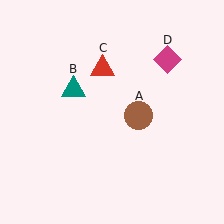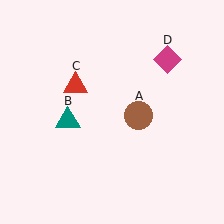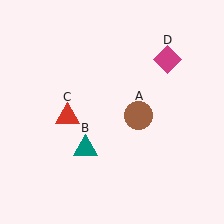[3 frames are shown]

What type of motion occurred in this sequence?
The teal triangle (object B), red triangle (object C) rotated counterclockwise around the center of the scene.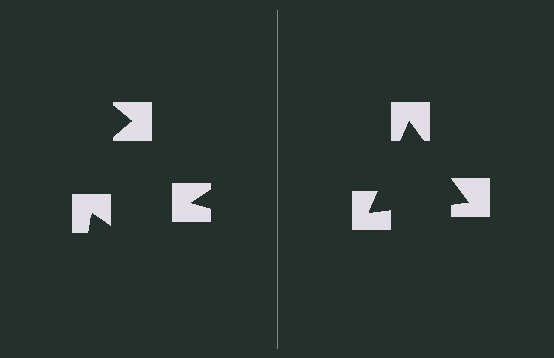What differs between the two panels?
The notched squares are positioned identically on both sides; only the wedge orientations differ. On the right they align to a triangle; on the left they are misaligned.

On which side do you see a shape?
An illusory triangle appears on the right side. On the left side the wedge cuts are rotated, so no coherent shape forms.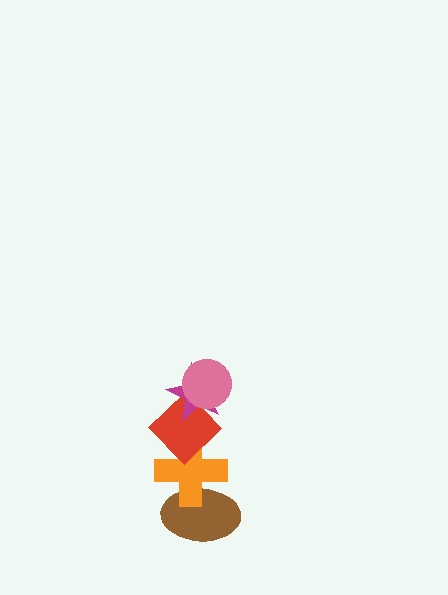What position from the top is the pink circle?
The pink circle is 1st from the top.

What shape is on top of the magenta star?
The pink circle is on top of the magenta star.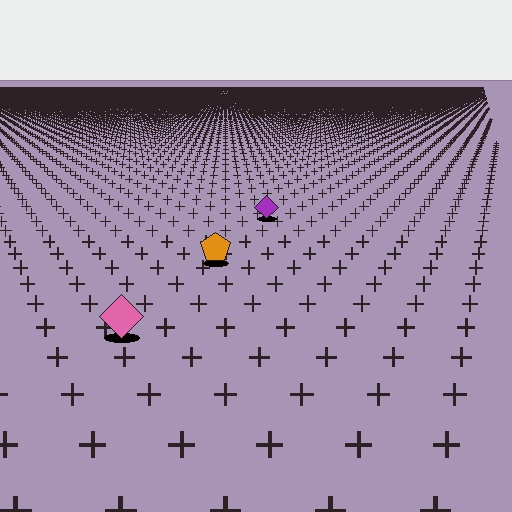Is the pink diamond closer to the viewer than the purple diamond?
Yes. The pink diamond is closer — you can tell from the texture gradient: the ground texture is coarser near it.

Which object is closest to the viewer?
The pink diamond is closest. The texture marks near it are larger and more spread out.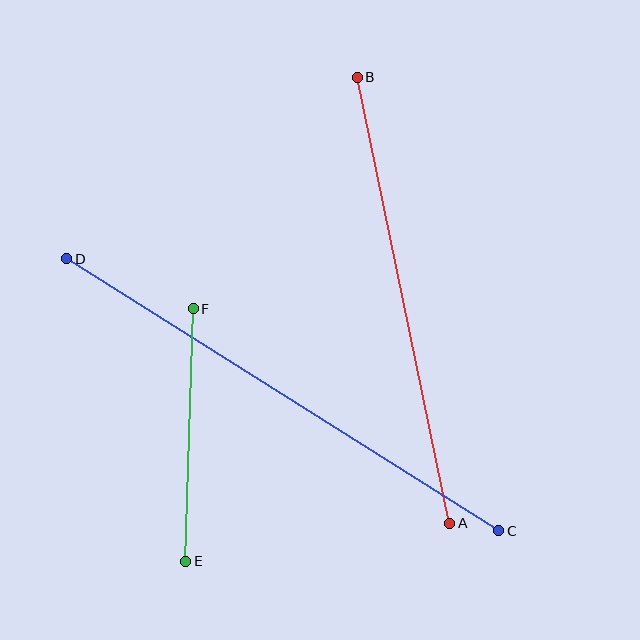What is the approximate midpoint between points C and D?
The midpoint is at approximately (283, 395) pixels.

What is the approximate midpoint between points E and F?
The midpoint is at approximately (189, 435) pixels.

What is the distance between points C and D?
The distance is approximately 511 pixels.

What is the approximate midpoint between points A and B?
The midpoint is at approximately (403, 300) pixels.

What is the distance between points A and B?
The distance is approximately 456 pixels.